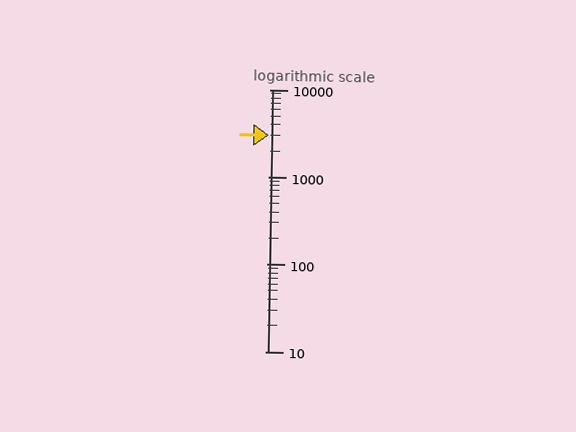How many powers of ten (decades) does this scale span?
The scale spans 3 decades, from 10 to 10000.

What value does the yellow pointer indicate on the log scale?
The pointer indicates approximately 3000.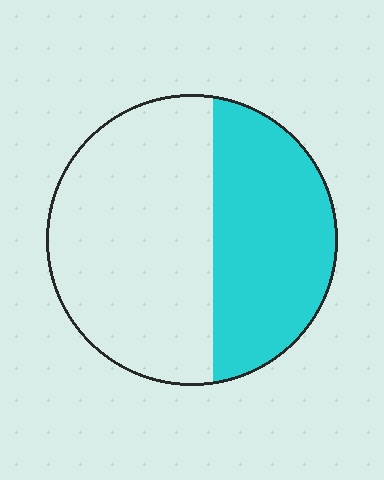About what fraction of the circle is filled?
About two fifths (2/5).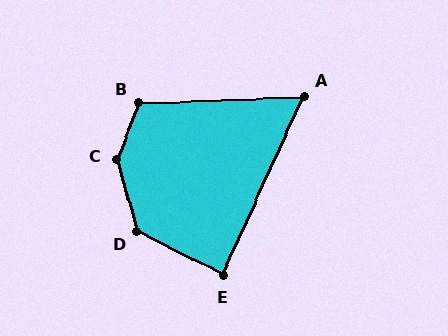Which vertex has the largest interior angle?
C, at approximately 143 degrees.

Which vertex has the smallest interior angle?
A, at approximately 63 degrees.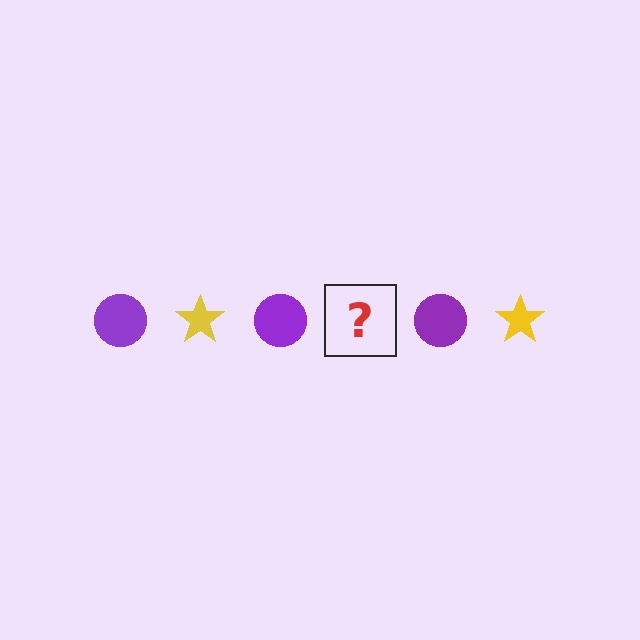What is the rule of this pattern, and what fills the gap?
The rule is that the pattern alternates between purple circle and yellow star. The gap should be filled with a yellow star.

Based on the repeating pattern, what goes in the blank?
The blank should be a yellow star.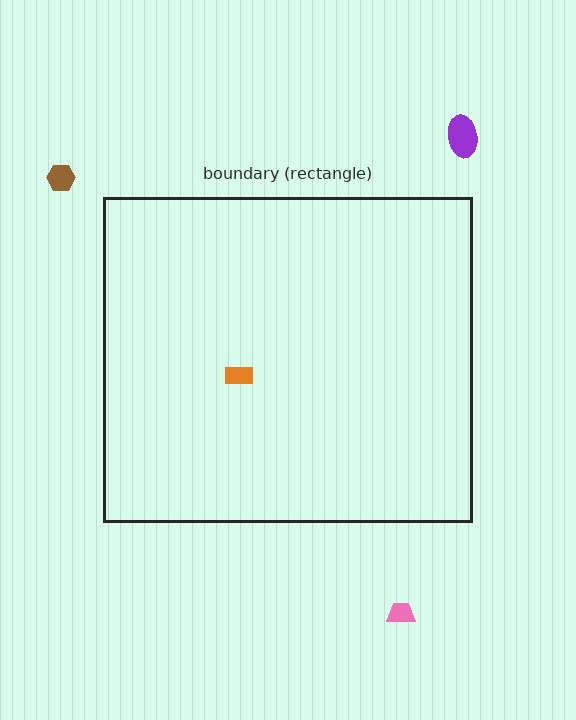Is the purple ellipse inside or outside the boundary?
Outside.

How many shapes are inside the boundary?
1 inside, 3 outside.